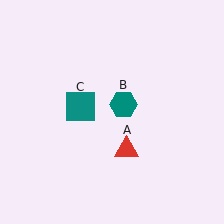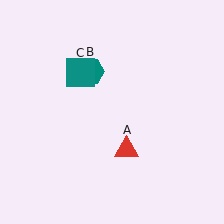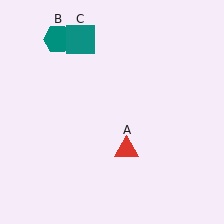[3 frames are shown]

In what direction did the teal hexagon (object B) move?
The teal hexagon (object B) moved up and to the left.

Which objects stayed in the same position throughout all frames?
Red triangle (object A) remained stationary.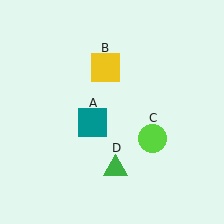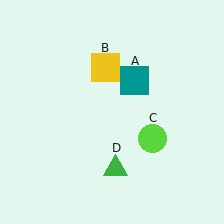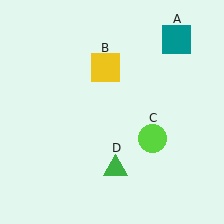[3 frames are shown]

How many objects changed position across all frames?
1 object changed position: teal square (object A).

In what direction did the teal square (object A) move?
The teal square (object A) moved up and to the right.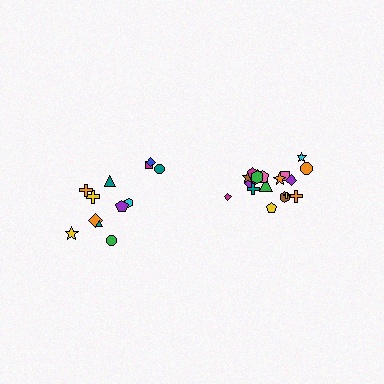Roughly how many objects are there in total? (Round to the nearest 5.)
Roughly 30 objects in total.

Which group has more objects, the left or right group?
The right group.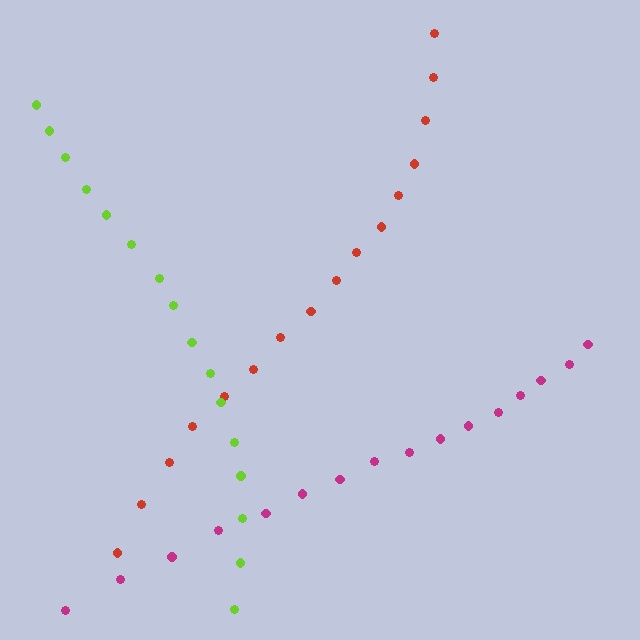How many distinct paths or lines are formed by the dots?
There are 3 distinct paths.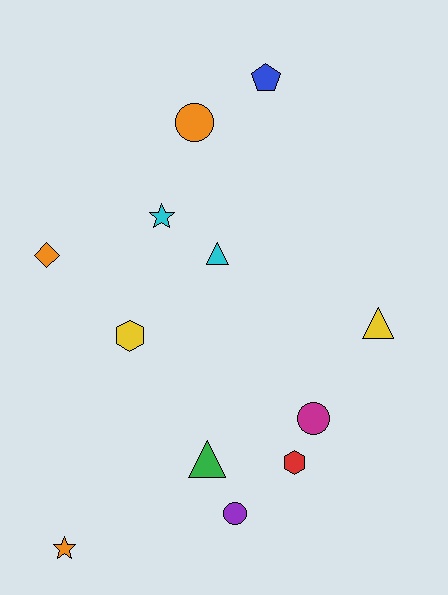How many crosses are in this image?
There are no crosses.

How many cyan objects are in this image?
There are 2 cyan objects.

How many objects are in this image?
There are 12 objects.